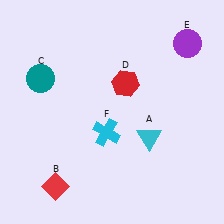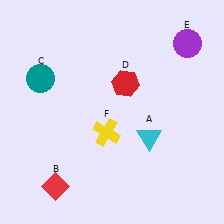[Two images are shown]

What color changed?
The cross (F) changed from cyan in Image 1 to yellow in Image 2.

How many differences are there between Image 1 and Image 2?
There is 1 difference between the two images.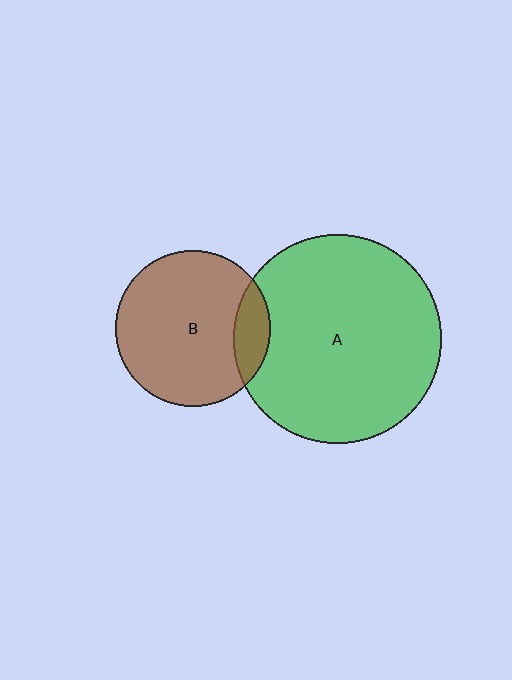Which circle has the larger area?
Circle A (green).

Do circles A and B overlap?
Yes.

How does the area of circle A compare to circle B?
Approximately 1.8 times.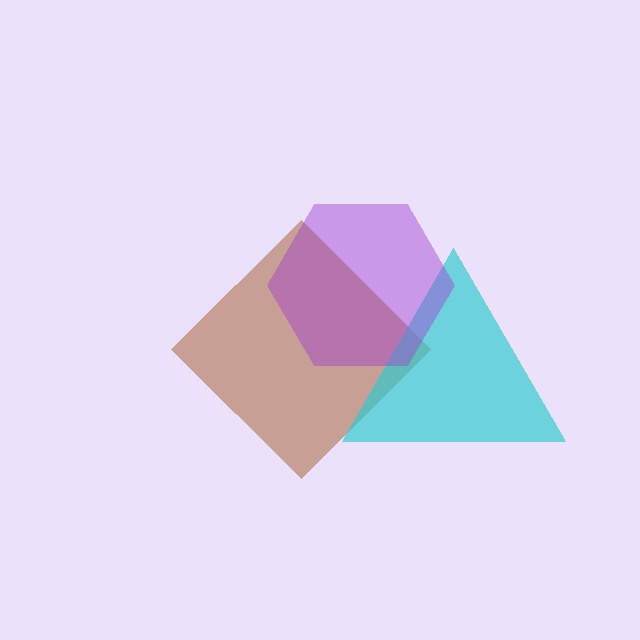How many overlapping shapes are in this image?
There are 3 overlapping shapes in the image.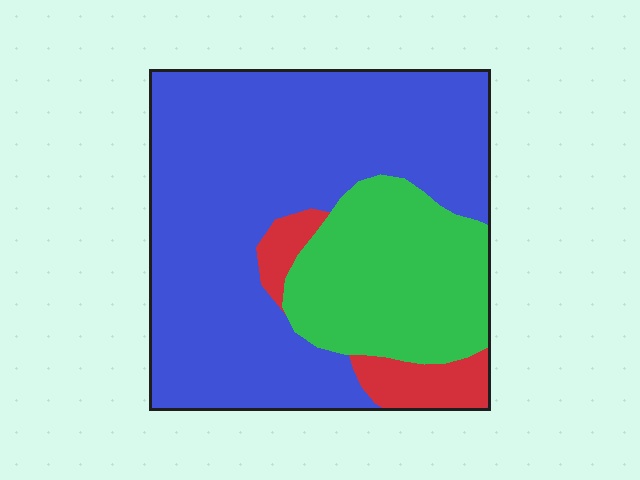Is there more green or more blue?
Blue.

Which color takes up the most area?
Blue, at roughly 65%.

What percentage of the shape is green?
Green covers 26% of the shape.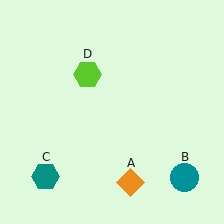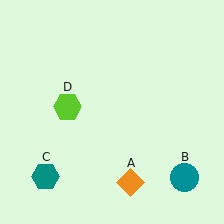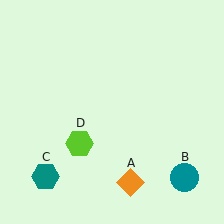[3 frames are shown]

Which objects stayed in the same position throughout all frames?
Orange diamond (object A) and teal circle (object B) and teal hexagon (object C) remained stationary.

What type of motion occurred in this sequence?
The lime hexagon (object D) rotated counterclockwise around the center of the scene.